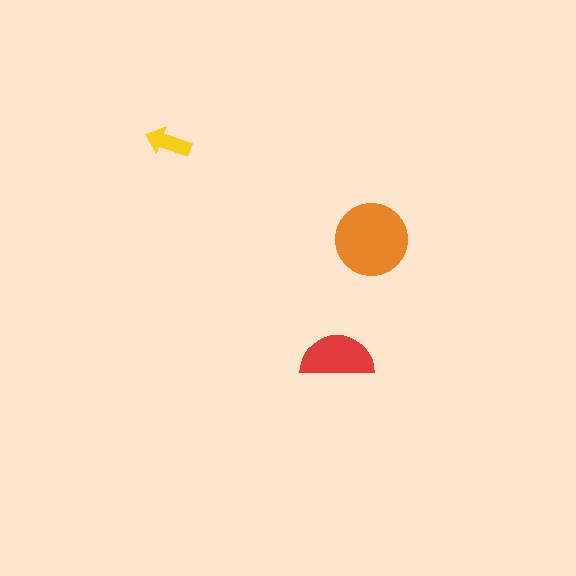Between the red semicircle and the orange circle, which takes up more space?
The orange circle.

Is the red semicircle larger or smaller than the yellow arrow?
Larger.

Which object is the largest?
The orange circle.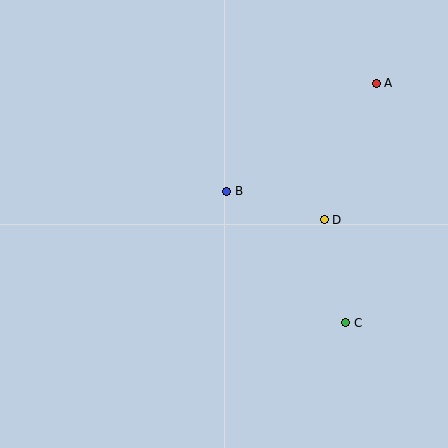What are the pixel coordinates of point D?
Point D is at (324, 220).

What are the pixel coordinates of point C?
Point C is at (346, 323).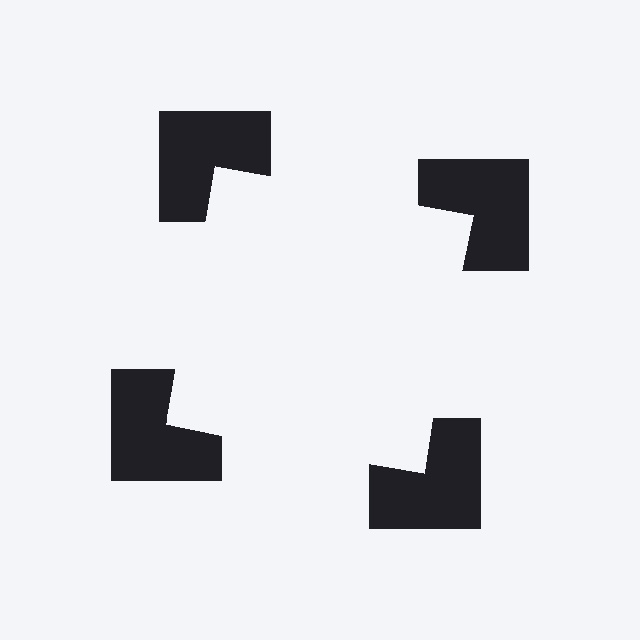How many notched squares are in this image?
There are 4 — one at each vertex of the illusory square.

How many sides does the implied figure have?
4 sides.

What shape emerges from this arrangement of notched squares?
An illusory square — its edges are inferred from the aligned wedge cuts in the notched squares, not physically drawn.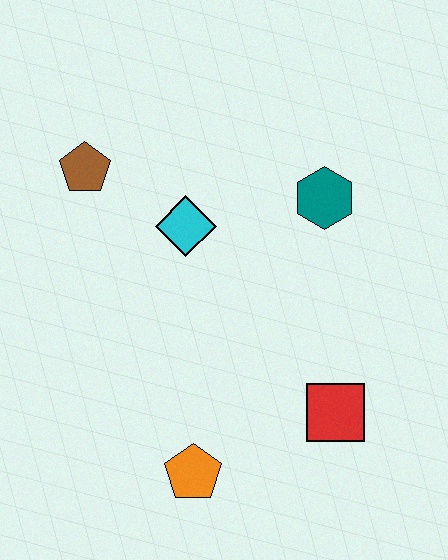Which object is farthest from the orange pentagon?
The brown pentagon is farthest from the orange pentagon.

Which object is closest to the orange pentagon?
The red square is closest to the orange pentagon.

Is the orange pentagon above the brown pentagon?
No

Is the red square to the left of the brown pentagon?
No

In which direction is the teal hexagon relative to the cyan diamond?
The teal hexagon is to the right of the cyan diamond.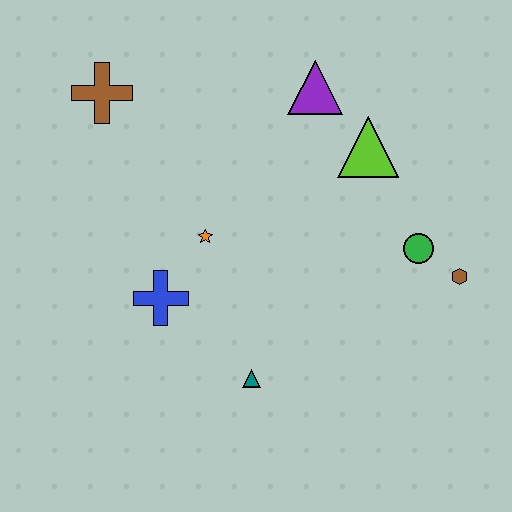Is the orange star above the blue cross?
Yes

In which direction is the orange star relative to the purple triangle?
The orange star is below the purple triangle.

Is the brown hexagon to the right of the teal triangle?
Yes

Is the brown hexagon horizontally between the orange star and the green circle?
No